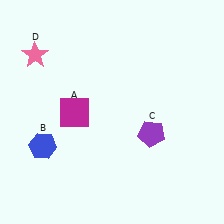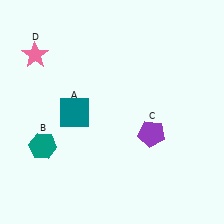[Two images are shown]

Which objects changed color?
A changed from magenta to teal. B changed from blue to teal.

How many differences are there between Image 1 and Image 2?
There are 2 differences between the two images.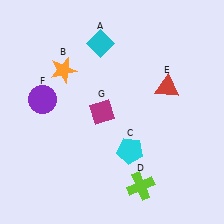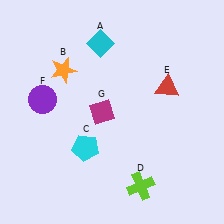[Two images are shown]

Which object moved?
The cyan pentagon (C) moved left.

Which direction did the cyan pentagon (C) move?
The cyan pentagon (C) moved left.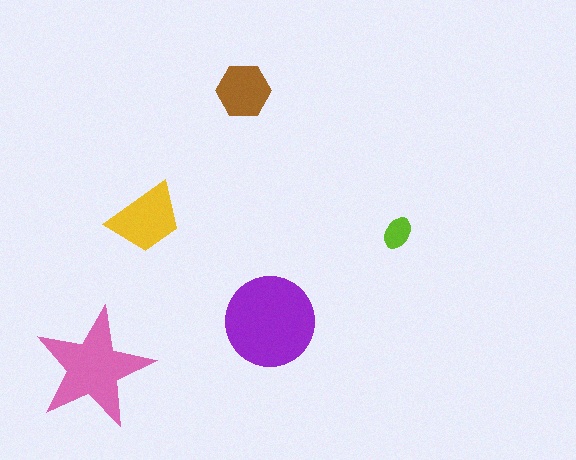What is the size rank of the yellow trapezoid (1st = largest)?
3rd.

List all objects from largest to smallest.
The purple circle, the pink star, the yellow trapezoid, the brown hexagon, the lime ellipse.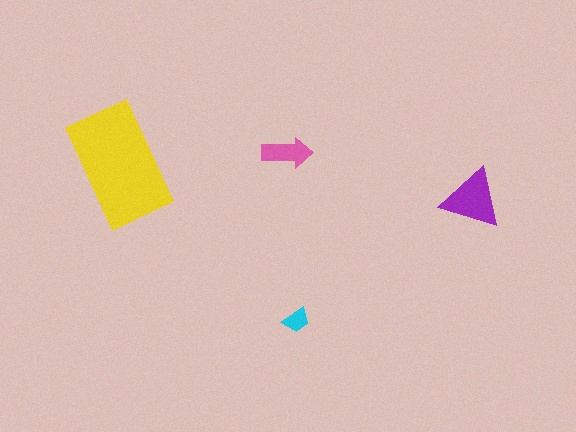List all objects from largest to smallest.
The yellow rectangle, the purple triangle, the pink arrow, the cyan trapezoid.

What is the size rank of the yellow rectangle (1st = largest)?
1st.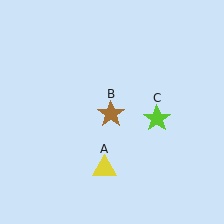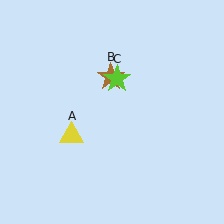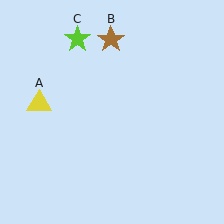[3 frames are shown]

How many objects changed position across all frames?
3 objects changed position: yellow triangle (object A), brown star (object B), lime star (object C).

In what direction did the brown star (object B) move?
The brown star (object B) moved up.